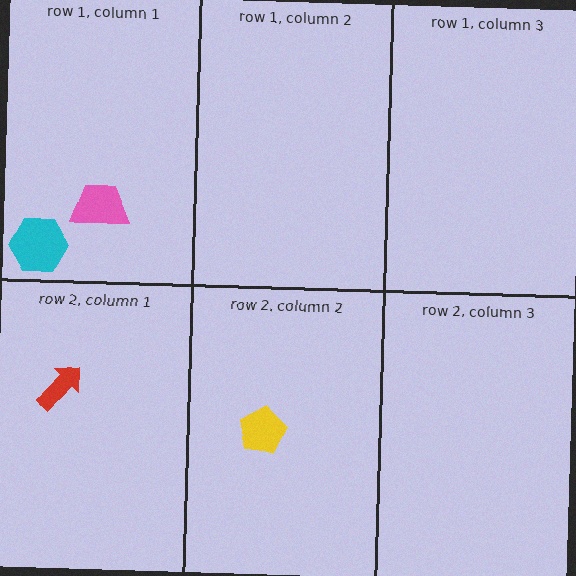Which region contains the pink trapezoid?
The row 1, column 1 region.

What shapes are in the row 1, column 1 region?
The pink trapezoid, the cyan hexagon.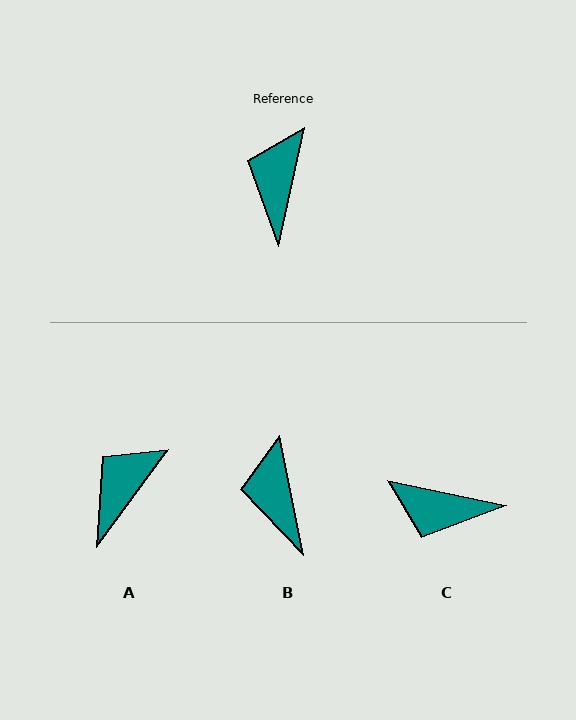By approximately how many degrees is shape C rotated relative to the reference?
Approximately 91 degrees counter-clockwise.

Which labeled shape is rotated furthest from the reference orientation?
C, about 91 degrees away.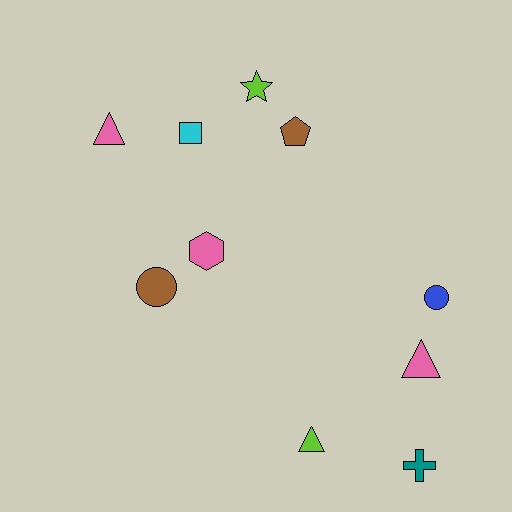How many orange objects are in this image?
There are no orange objects.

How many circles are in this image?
There are 2 circles.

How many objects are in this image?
There are 10 objects.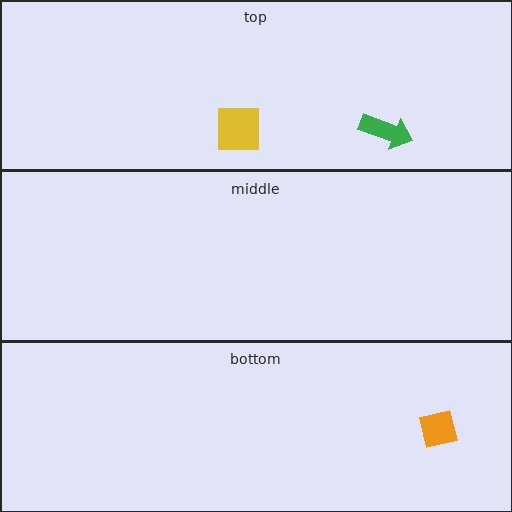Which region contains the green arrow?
The top region.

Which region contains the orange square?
The bottom region.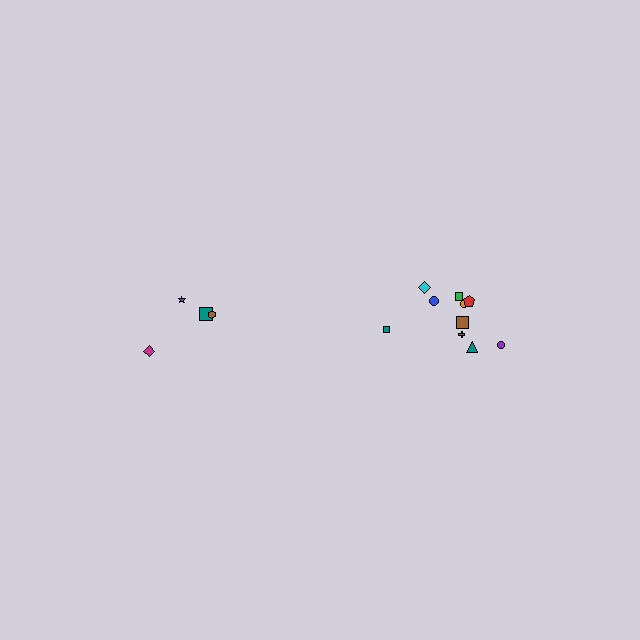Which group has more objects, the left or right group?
The right group.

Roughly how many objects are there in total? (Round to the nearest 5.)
Roughly 15 objects in total.